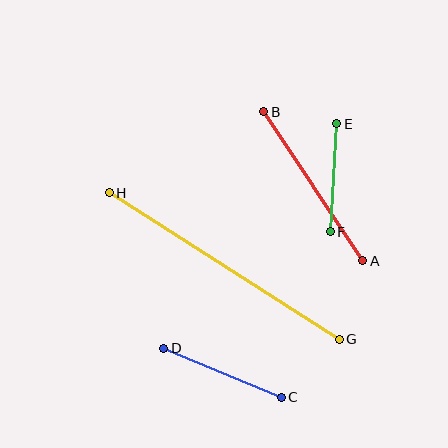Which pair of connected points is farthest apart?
Points G and H are farthest apart.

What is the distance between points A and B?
The distance is approximately 179 pixels.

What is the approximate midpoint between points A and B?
The midpoint is at approximately (313, 186) pixels.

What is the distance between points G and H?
The distance is approximately 273 pixels.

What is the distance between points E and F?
The distance is approximately 108 pixels.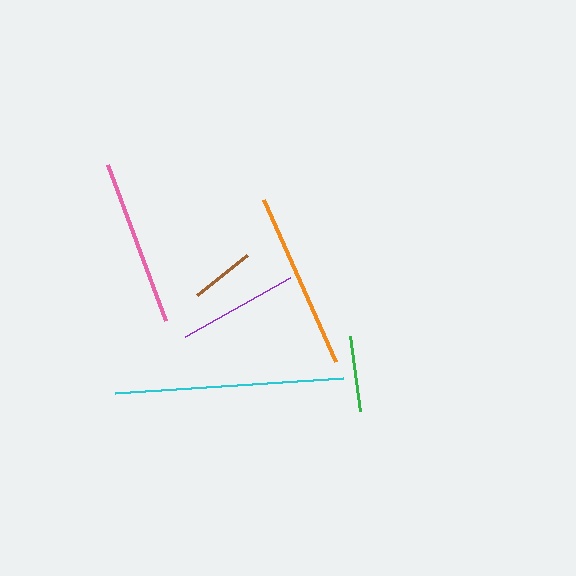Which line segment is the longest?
The cyan line is the longest at approximately 228 pixels.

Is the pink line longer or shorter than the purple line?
The pink line is longer than the purple line.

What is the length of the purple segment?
The purple segment is approximately 120 pixels long.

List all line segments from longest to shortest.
From longest to shortest: cyan, orange, pink, purple, green, brown.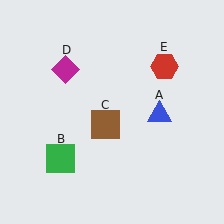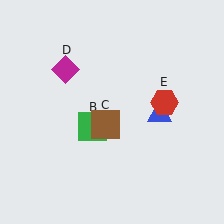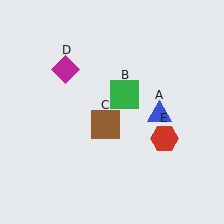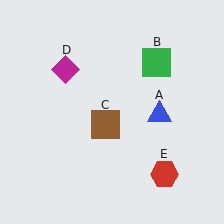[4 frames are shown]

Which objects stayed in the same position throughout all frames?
Blue triangle (object A) and brown square (object C) and magenta diamond (object D) remained stationary.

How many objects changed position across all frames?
2 objects changed position: green square (object B), red hexagon (object E).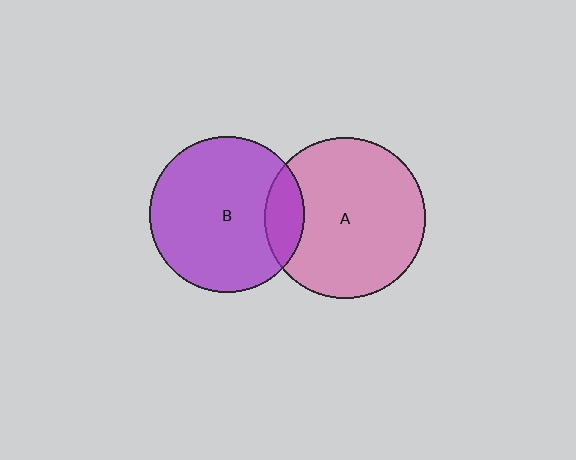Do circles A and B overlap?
Yes.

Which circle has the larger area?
Circle A (pink).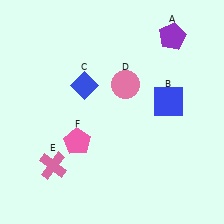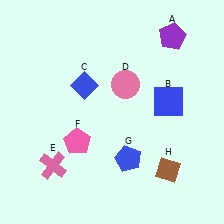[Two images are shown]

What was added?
A blue pentagon (G), a brown diamond (H) were added in Image 2.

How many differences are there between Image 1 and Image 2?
There are 2 differences between the two images.